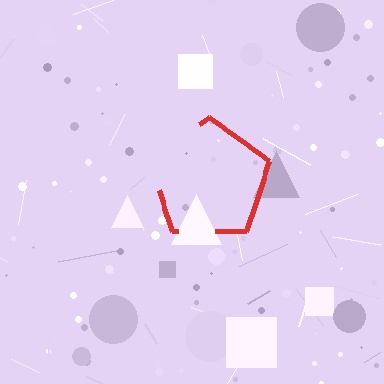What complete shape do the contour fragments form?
The contour fragments form a pentagon.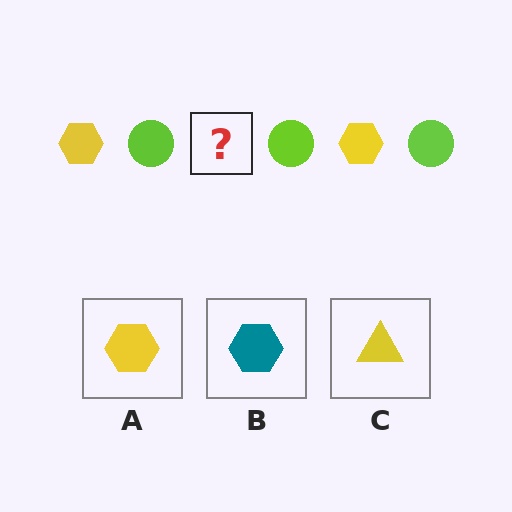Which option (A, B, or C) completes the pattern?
A.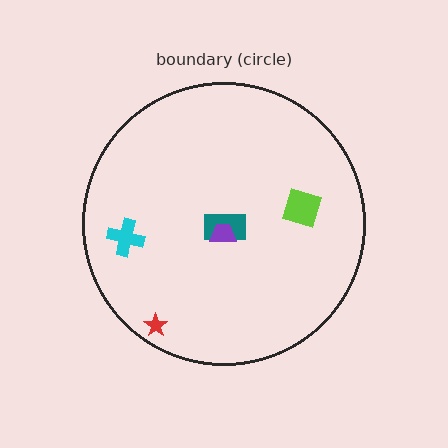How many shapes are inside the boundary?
5 inside, 0 outside.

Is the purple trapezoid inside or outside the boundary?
Inside.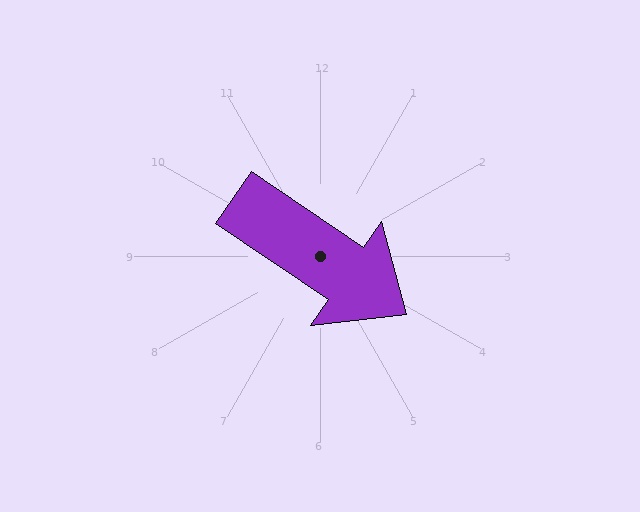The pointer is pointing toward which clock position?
Roughly 4 o'clock.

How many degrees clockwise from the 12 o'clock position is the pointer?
Approximately 124 degrees.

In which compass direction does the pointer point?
Southeast.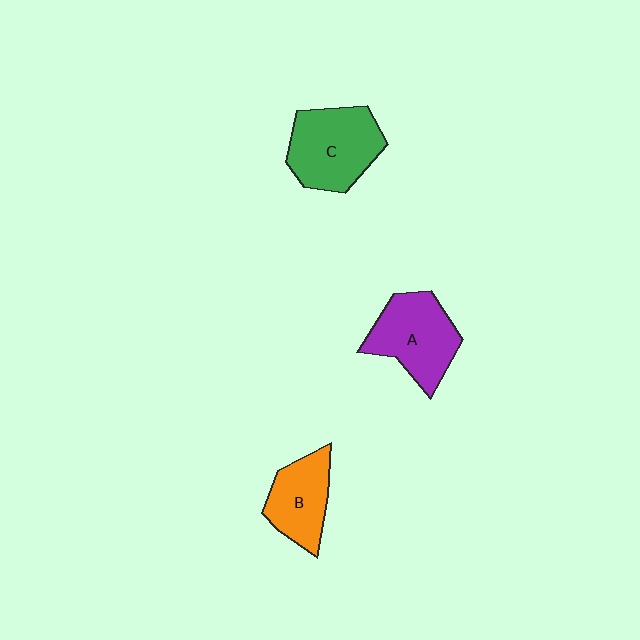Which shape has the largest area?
Shape C (green).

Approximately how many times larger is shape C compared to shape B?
Approximately 1.4 times.